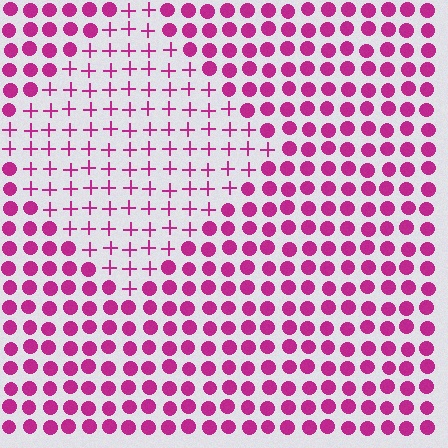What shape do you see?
I see a diamond.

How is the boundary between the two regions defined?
The boundary is defined by a change in element shape: plus signs inside vs. circles outside. All elements share the same color and spacing.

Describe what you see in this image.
The image is filled with small magenta elements arranged in a uniform grid. A diamond-shaped region contains plus signs, while the surrounding area contains circles. The boundary is defined purely by the change in element shape.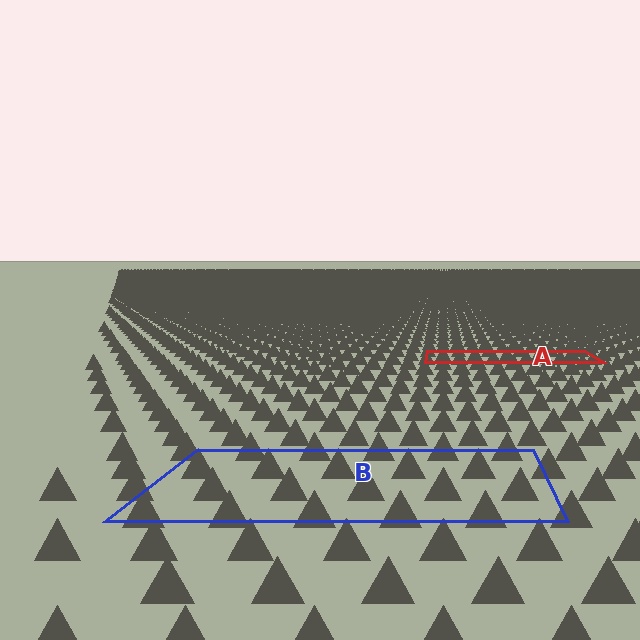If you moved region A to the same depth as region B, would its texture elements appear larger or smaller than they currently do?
They would appear larger. At a closer depth, the same texture elements are projected at a bigger on-screen size.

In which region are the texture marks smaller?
The texture marks are smaller in region A, because it is farther away.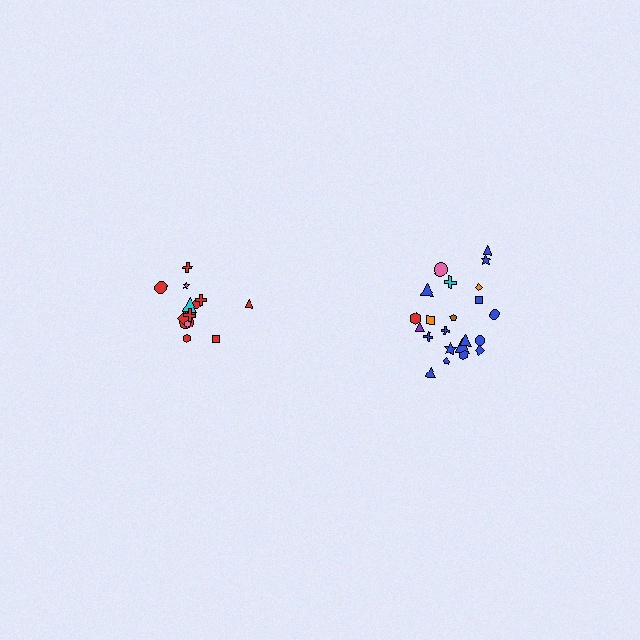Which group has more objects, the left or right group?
The right group.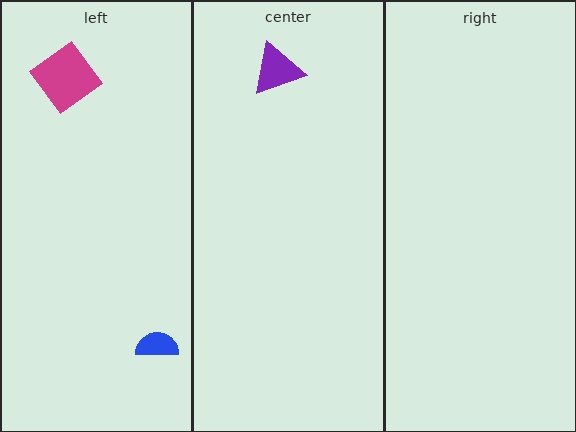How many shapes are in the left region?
2.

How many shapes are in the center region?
1.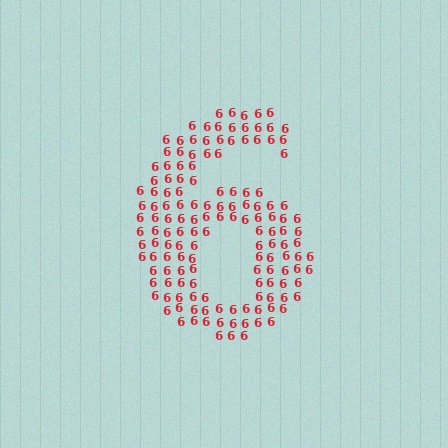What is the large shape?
The large shape is the digit 6.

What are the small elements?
The small elements are digit 6's.